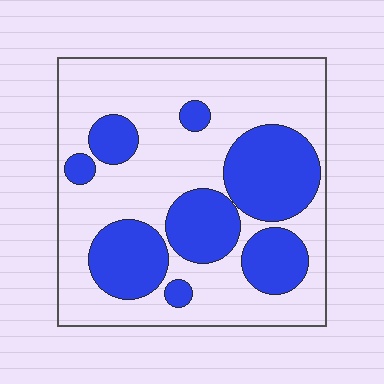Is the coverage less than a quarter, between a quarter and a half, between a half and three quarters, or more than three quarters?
Between a quarter and a half.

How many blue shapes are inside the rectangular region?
8.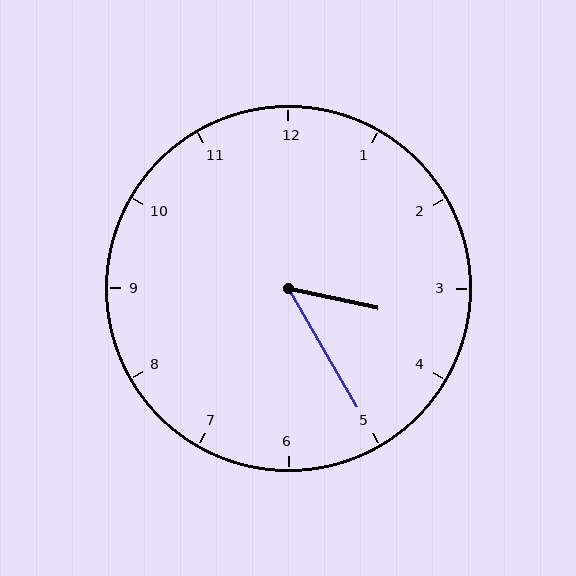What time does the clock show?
3:25.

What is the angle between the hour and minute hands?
Approximately 48 degrees.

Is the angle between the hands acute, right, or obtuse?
It is acute.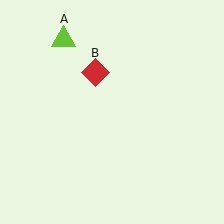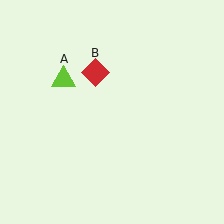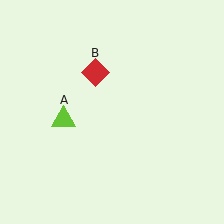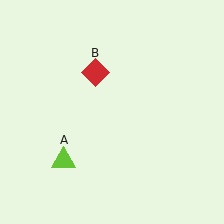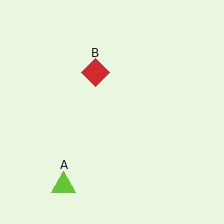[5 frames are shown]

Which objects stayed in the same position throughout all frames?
Red diamond (object B) remained stationary.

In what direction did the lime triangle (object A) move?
The lime triangle (object A) moved down.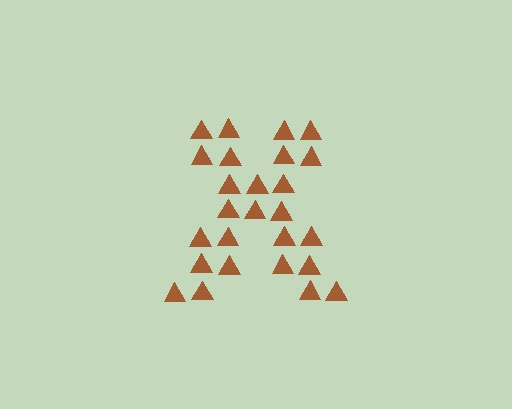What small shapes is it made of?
It is made of small triangles.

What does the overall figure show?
The overall figure shows the letter X.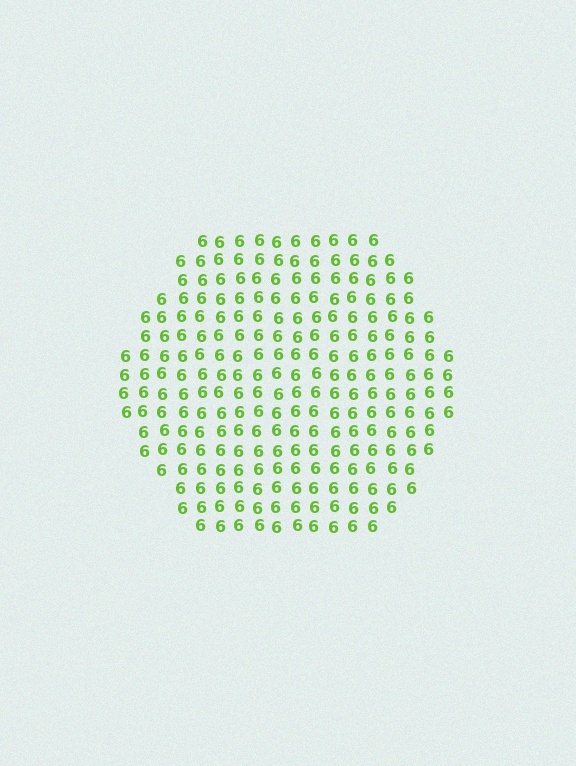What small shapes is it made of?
It is made of small digit 6's.